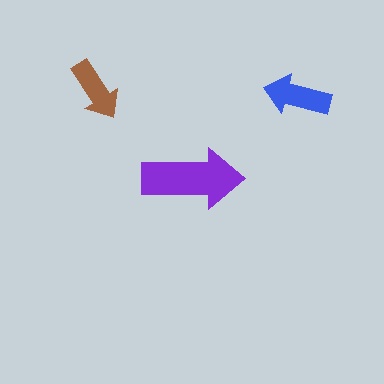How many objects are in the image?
There are 3 objects in the image.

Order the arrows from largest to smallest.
the purple one, the blue one, the brown one.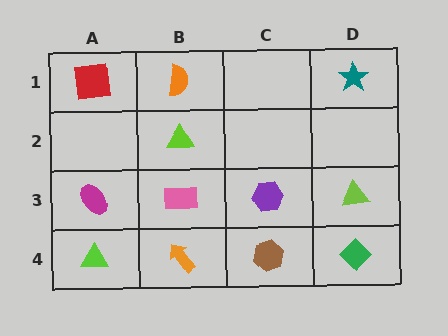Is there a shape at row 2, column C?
No, that cell is empty.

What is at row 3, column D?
A lime triangle.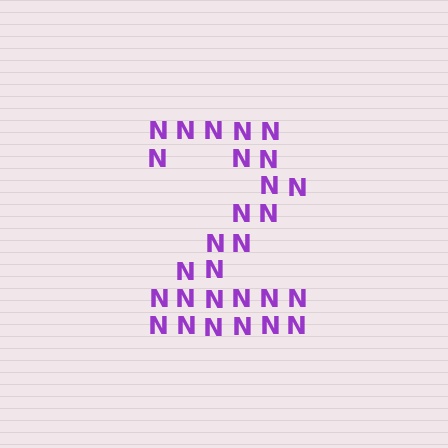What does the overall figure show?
The overall figure shows the digit 2.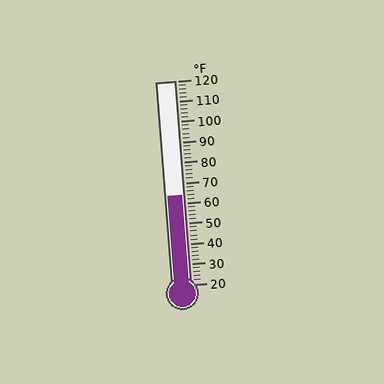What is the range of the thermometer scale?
The thermometer scale ranges from 20°F to 120°F.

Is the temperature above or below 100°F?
The temperature is below 100°F.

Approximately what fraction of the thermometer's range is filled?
The thermometer is filled to approximately 45% of its range.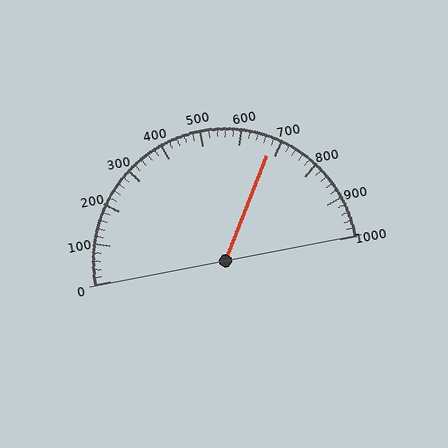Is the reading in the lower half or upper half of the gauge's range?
The reading is in the upper half of the range (0 to 1000).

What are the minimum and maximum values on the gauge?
The gauge ranges from 0 to 1000.